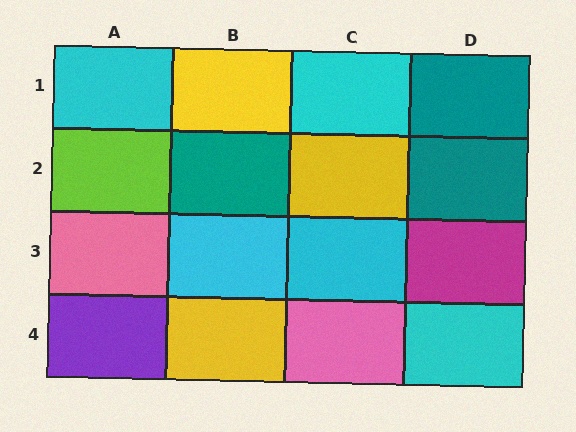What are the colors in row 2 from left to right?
Lime, teal, yellow, teal.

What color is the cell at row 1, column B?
Yellow.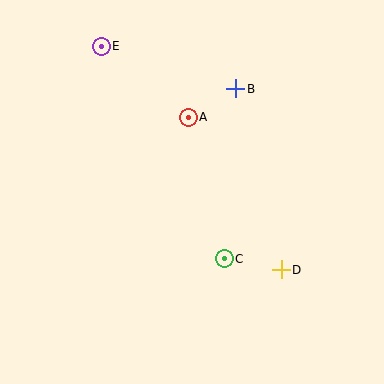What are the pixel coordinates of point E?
Point E is at (101, 46).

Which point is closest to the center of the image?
Point C at (224, 259) is closest to the center.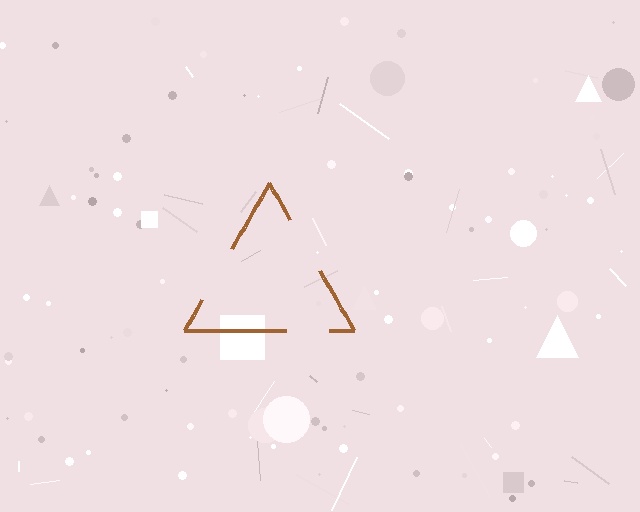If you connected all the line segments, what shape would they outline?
They would outline a triangle.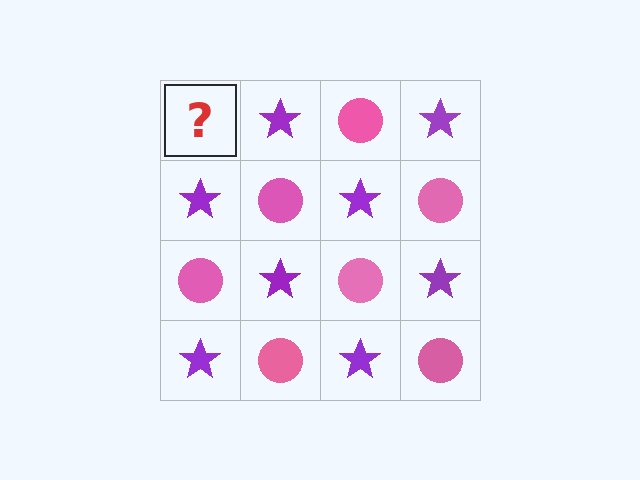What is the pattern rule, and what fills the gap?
The rule is that it alternates pink circle and purple star in a checkerboard pattern. The gap should be filled with a pink circle.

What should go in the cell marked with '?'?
The missing cell should contain a pink circle.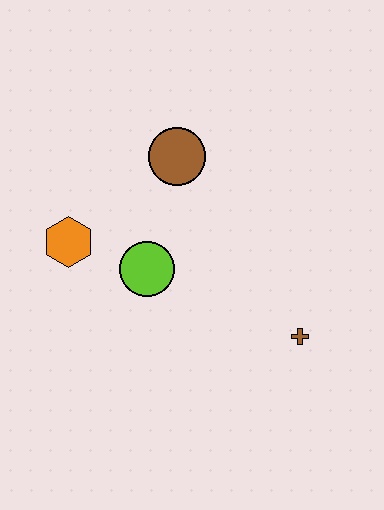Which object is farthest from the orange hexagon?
The brown cross is farthest from the orange hexagon.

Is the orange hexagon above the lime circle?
Yes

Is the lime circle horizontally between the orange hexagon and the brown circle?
Yes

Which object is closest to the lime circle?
The orange hexagon is closest to the lime circle.